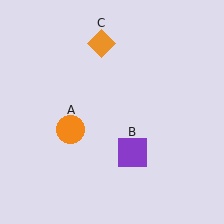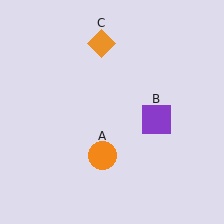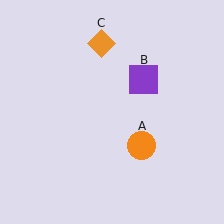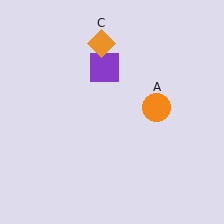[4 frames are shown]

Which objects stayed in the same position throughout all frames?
Orange diamond (object C) remained stationary.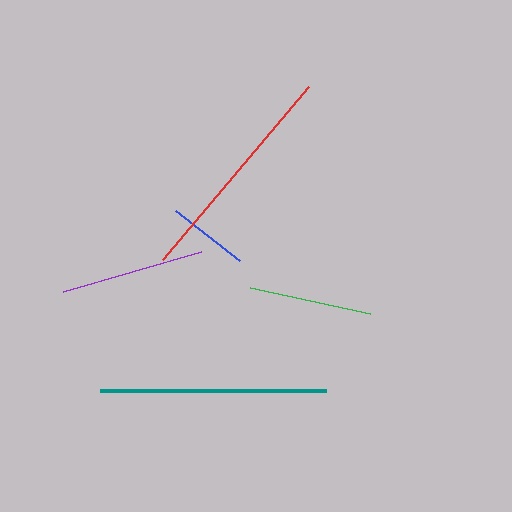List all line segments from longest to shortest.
From longest to shortest: red, teal, purple, green, blue.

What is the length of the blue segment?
The blue segment is approximately 81 pixels long.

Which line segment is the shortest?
The blue line is the shortest at approximately 81 pixels.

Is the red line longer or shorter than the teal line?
The red line is longer than the teal line.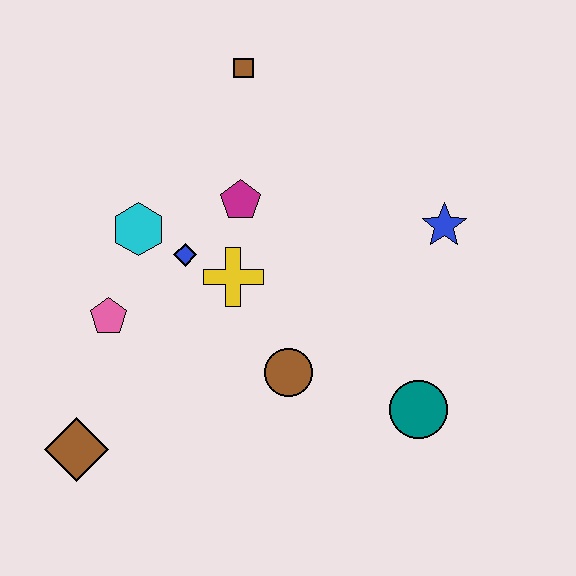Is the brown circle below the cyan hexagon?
Yes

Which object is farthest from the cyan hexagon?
The teal circle is farthest from the cyan hexagon.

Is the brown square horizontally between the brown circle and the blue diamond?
Yes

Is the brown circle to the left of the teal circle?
Yes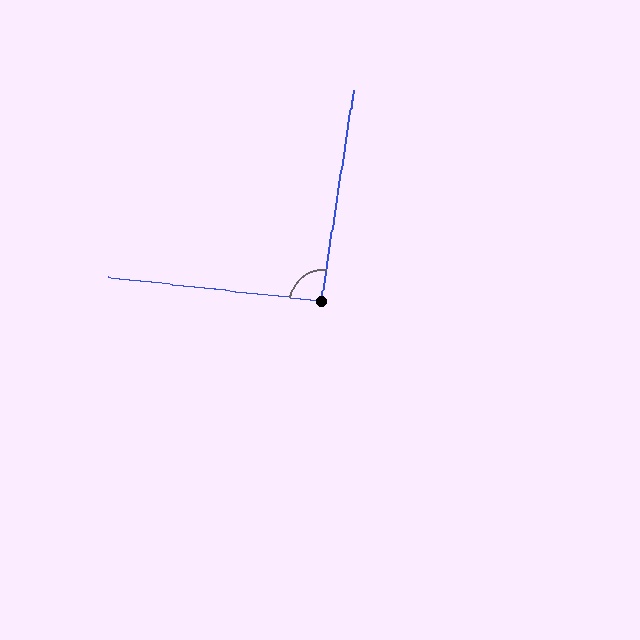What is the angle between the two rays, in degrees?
Approximately 92 degrees.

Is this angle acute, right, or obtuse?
It is approximately a right angle.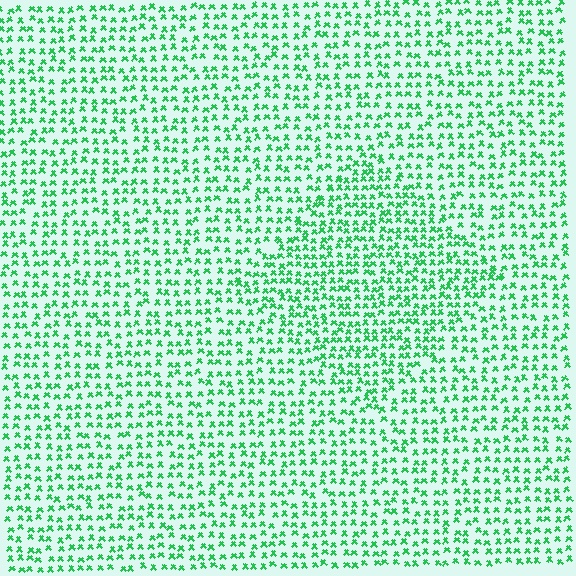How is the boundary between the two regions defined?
The boundary is defined by a change in element density (approximately 1.5x ratio). All elements are the same color, size, and shape.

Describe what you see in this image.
The image contains small green elements arranged at two different densities. A diamond-shaped region is visible where the elements are more densely packed than the surrounding area.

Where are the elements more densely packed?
The elements are more densely packed inside the diamond boundary.